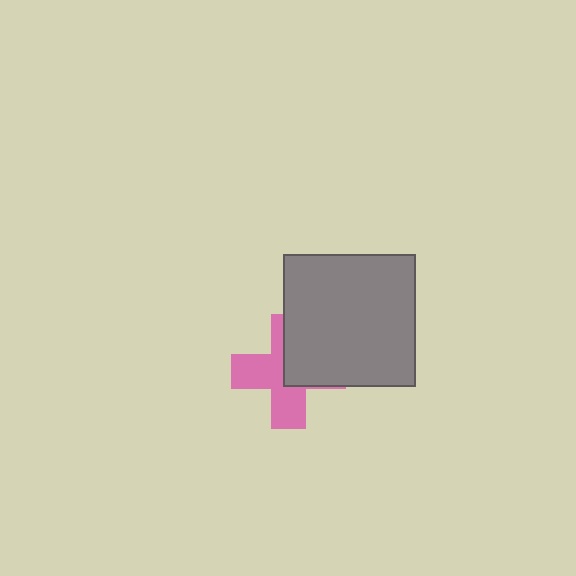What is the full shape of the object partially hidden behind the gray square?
The partially hidden object is a pink cross.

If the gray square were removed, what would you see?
You would see the complete pink cross.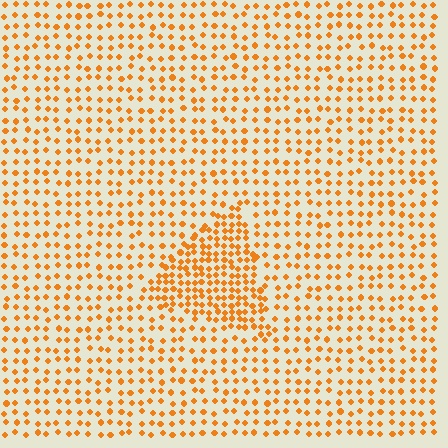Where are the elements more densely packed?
The elements are more densely packed inside the triangle boundary.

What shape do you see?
I see a triangle.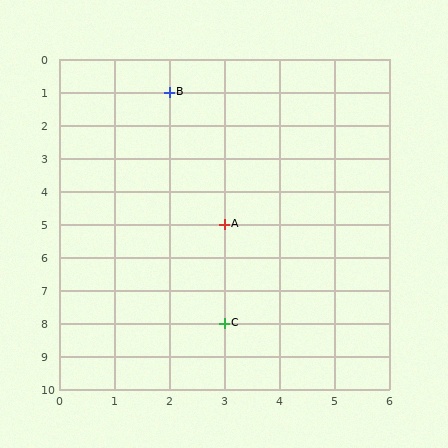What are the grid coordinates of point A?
Point A is at grid coordinates (3, 5).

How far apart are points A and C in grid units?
Points A and C are 3 rows apart.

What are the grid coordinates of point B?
Point B is at grid coordinates (2, 1).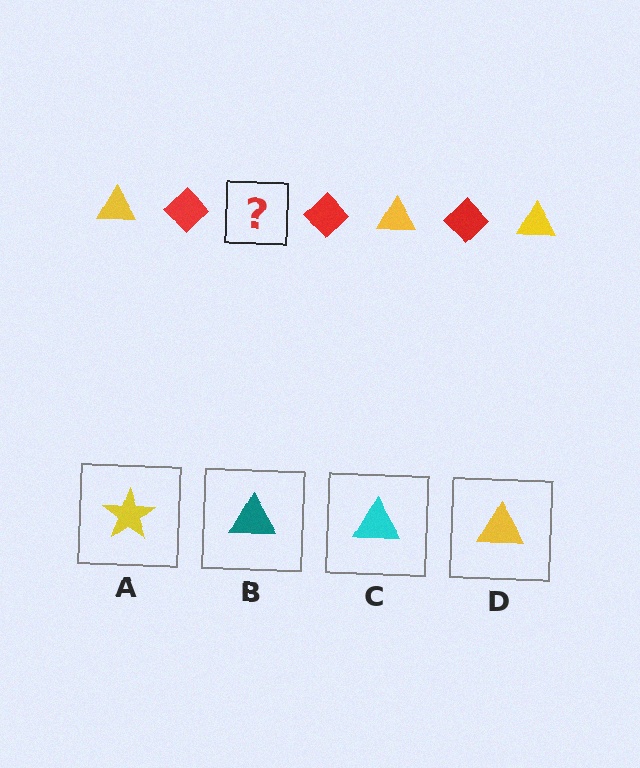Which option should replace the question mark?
Option D.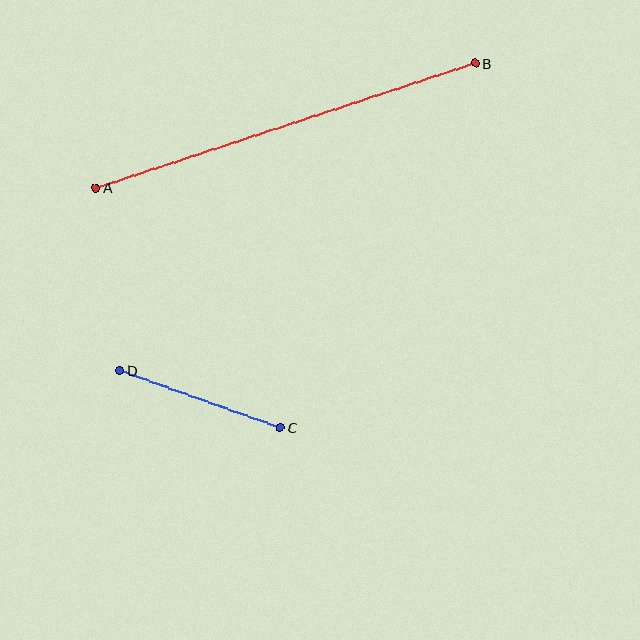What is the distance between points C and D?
The distance is approximately 170 pixels.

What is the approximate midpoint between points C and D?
The midpoint is at approximately (200, 399) pixels.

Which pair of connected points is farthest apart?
Points A and B are farthest apart.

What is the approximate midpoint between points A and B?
The midpoint is at approximately (286, 125) pixels.